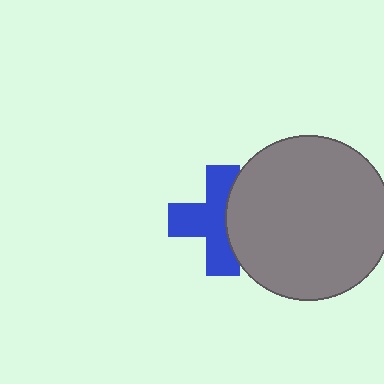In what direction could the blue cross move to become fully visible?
The blue cross could move left. That would shift it out from behind the gray circle entirely.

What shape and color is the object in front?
The object in front is a gray circle.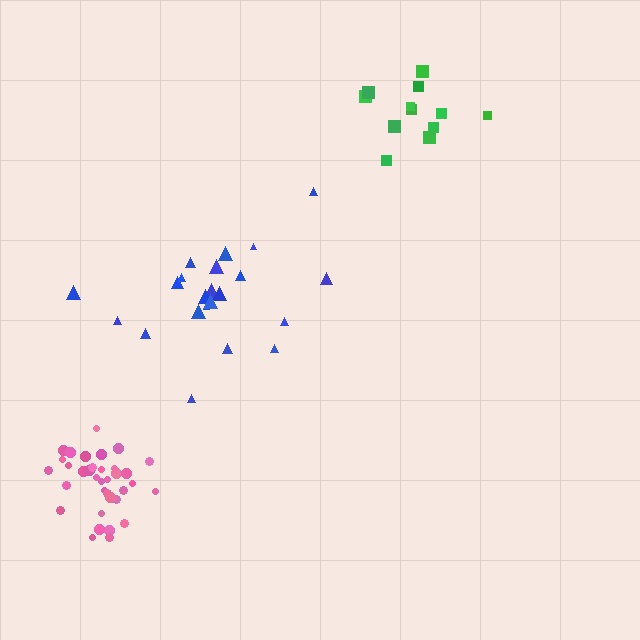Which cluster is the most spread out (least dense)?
Green.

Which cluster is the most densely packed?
Pink.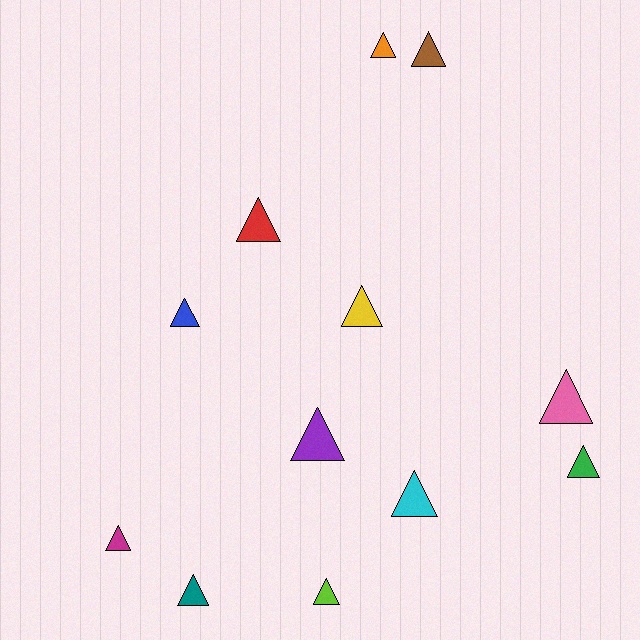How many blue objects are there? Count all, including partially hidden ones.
There is 1 blue object.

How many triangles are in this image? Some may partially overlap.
There are 12 triangles.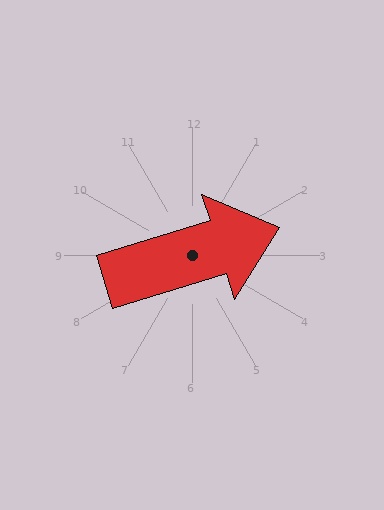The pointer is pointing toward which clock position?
Roughly 2 o'clock.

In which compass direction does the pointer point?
East.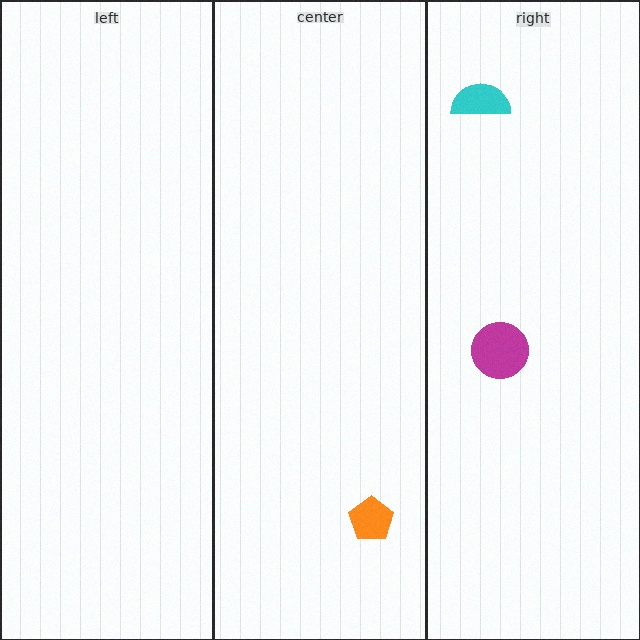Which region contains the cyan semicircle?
The right region.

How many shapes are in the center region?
1.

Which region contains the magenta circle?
The right region.